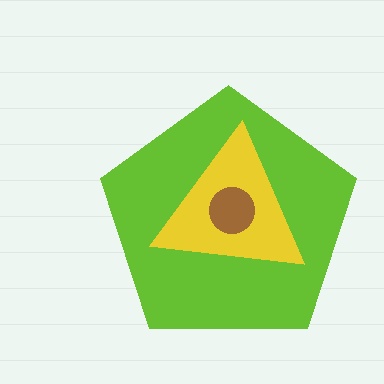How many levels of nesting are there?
3.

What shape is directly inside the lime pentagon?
The yellow triangle.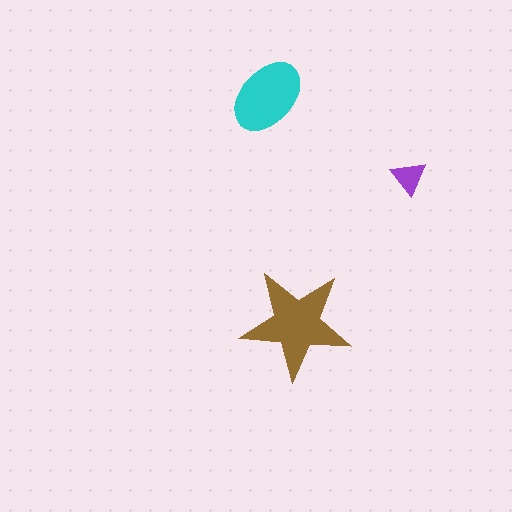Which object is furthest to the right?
The purple triangle is rightmost.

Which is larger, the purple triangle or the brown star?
The brown star.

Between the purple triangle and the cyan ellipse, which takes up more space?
The cyan ellipse.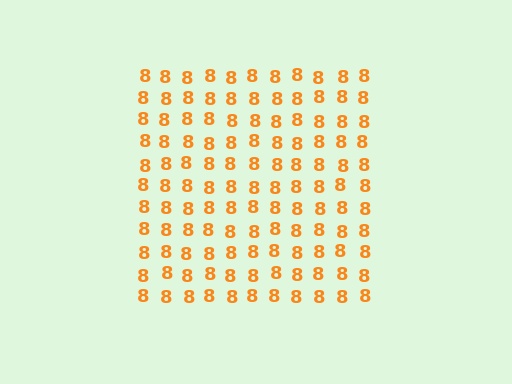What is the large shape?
The large shape is a square.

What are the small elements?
The small elements are digit 8's.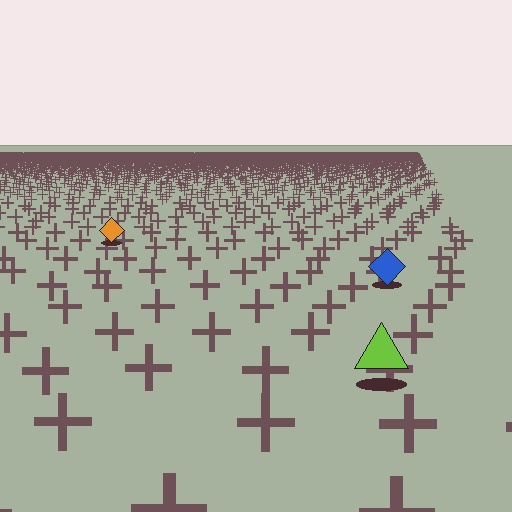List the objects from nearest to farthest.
From nearest to farthest: the lime triangle, the blue diamond, the orange diamond.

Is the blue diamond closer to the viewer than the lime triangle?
No. The lime triangle is closer — you can tell from the texture gradient: the ground texture is coarser near it.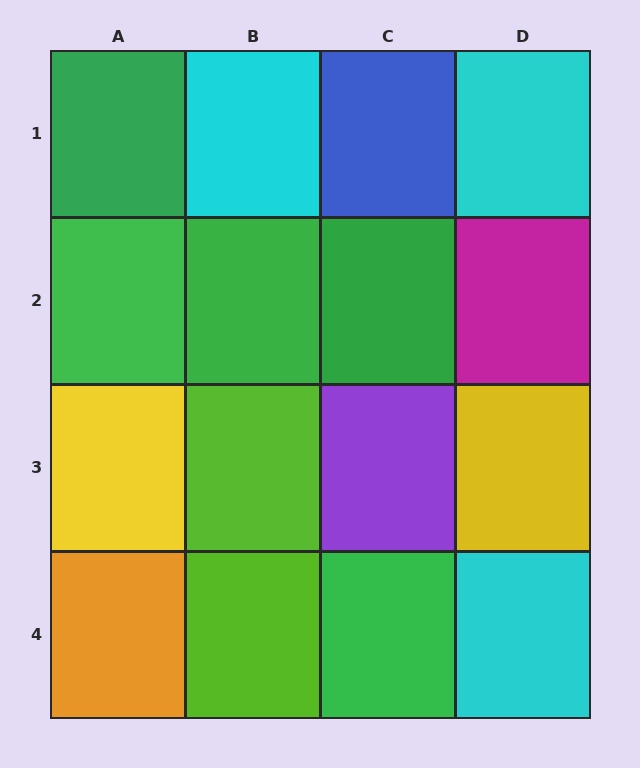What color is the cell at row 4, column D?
Cyan.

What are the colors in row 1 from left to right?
Green, cyan, blue, cyan.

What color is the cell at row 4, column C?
Green.